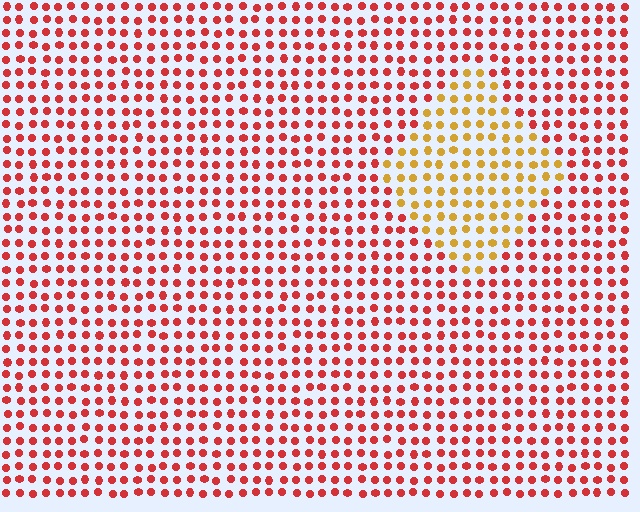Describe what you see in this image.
The image is filled with small red elements in a uniform arrangement. A diamond-shaped region is visible where the elements are tinted to a slightly different hue, forming a subtle color boundary.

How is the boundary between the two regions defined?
The boundary is defined purely by a slight shift in hue (about 45 degrees). Spacing, size, and orientation are identical on both sides.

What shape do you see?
I see a diamond.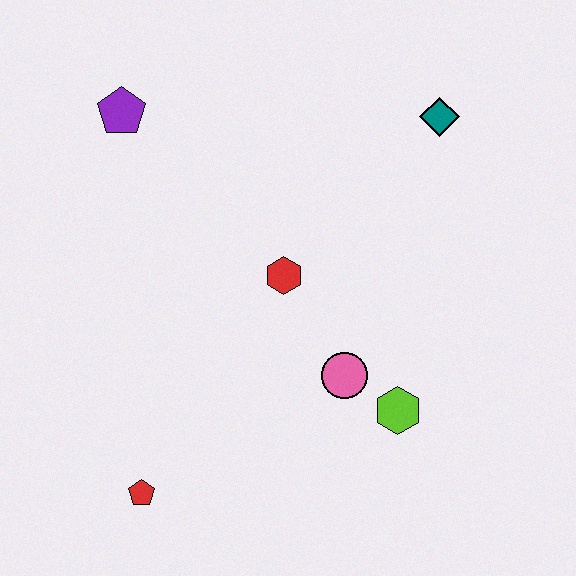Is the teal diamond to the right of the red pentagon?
Yes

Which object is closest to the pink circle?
The lime hexagon is closest to the pink circle.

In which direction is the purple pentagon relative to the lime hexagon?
The purple pentagon is above the lime hexagon.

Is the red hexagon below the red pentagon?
No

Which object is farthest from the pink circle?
The purple pentagon is farthest from the pink circle.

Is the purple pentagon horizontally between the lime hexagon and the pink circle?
No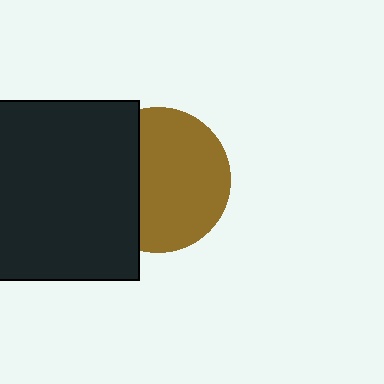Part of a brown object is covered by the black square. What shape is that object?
It is a circle.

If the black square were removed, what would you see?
You would see the complete brown circle.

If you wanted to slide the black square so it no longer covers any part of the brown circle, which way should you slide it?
Slide it left — that is the most direct way to separate the two shapes.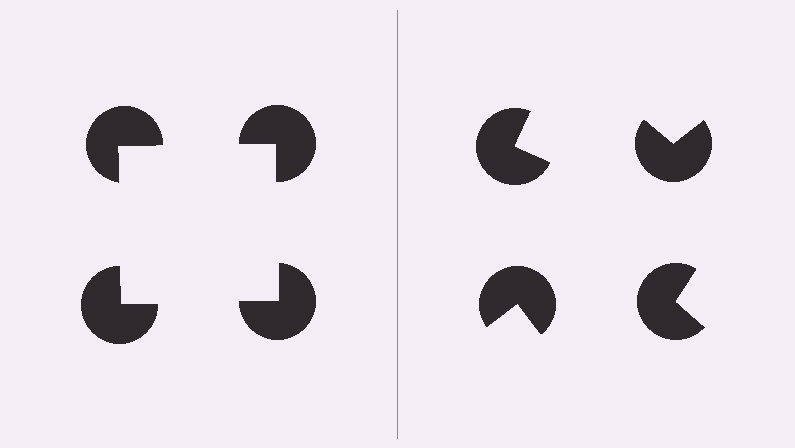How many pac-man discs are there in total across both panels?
8 — 4 on each side.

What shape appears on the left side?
An illusory square.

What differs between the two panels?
The pac-man discs are positioned identically on both sides; only the wedge orientations differ. On the left they align to a square; on the right they are misaligned.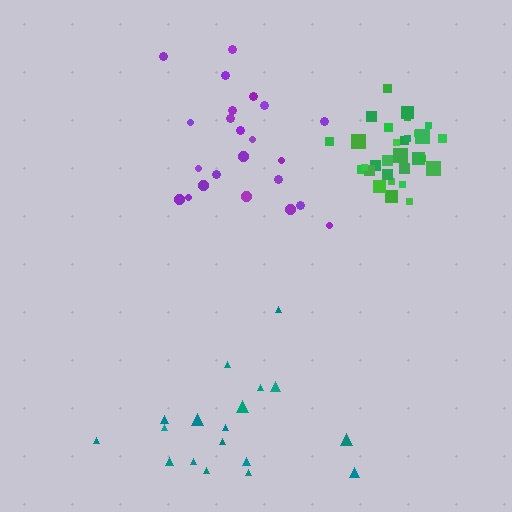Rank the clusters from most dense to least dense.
green, purple, teal.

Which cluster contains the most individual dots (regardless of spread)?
Green (30).